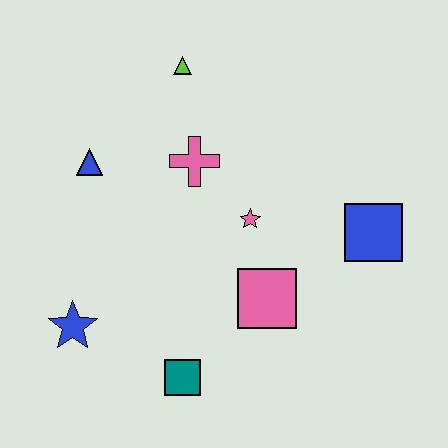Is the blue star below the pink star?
Yes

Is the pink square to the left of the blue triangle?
No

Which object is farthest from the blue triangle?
The blue square is farthest from the blue triangle.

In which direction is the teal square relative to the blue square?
The teal square is to the left of the blue square.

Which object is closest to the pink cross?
The pink star is closest to the pink cross.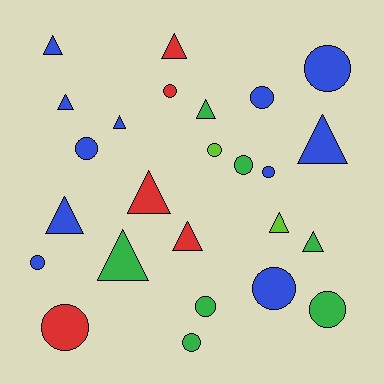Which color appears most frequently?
Blue, with 11 objects.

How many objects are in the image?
There are 25 objects.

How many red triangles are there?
There are 3 red triangles.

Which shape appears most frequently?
Circle, with 13 objects.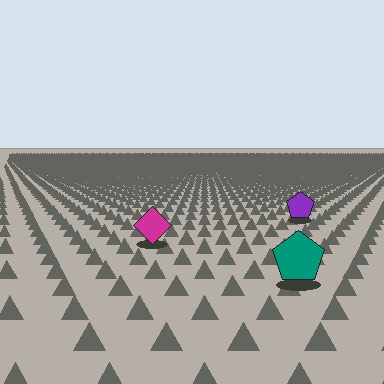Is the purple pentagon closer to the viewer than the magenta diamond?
No. The magenta diamond is closer — you can tell from the texture gradient: the ground texture is coarser near it.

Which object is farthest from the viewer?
The purple pentagon is farthest from the viewer. It appears smaller and the ground texture around it is denser.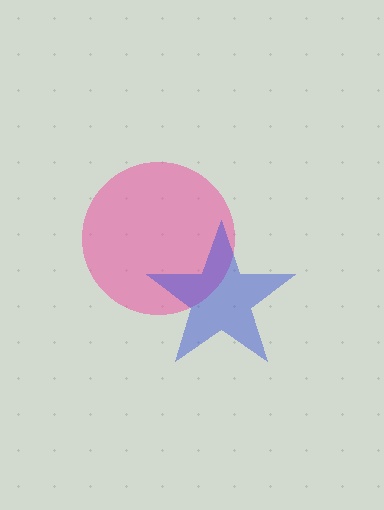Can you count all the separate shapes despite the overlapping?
Yes, there are 2 separate shapes.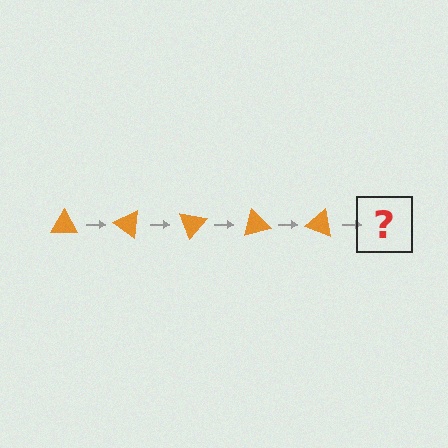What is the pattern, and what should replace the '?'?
The pattern is that the triangle rotates 35 degrees each step. The '?' should be an orange triangle rotated 175 degrees.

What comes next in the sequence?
The next element should be an orange triangle rotated 175 degrees.